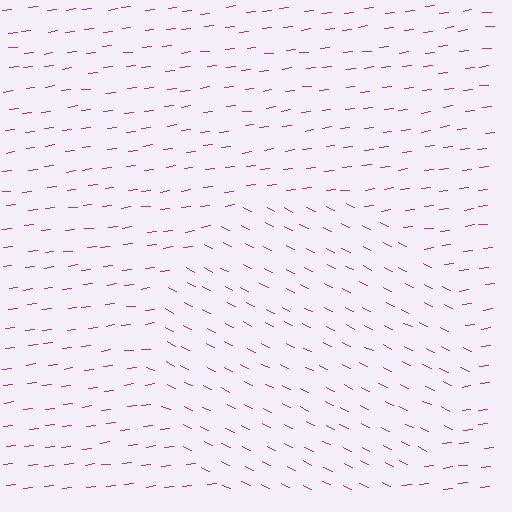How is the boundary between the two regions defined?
The boundary is defined purely by a change in line orientation (approximately 33 degrees difference). All lines are the same color and thickness.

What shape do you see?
I see a circle.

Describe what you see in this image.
The image is filled with small magenta line segments. A circle region in the image has lines oriented differently from the surrounding lines, creating a visible texture boundary.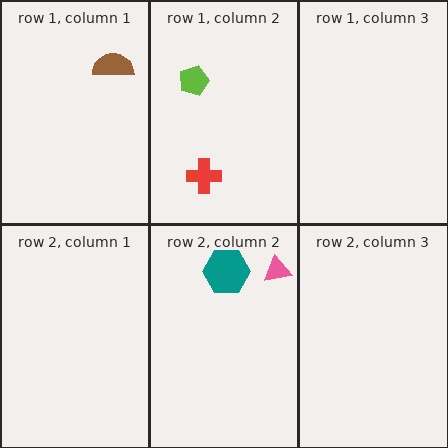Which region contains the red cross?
The row 1, column 2 region.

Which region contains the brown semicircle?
The row 1, column 1 region.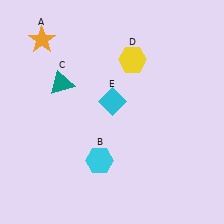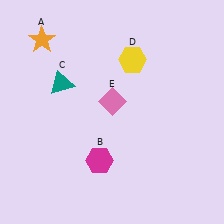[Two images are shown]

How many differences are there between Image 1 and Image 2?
There are 2 differences between the two images.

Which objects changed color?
B changed from cyan to magenta. E changed from cyan to pink.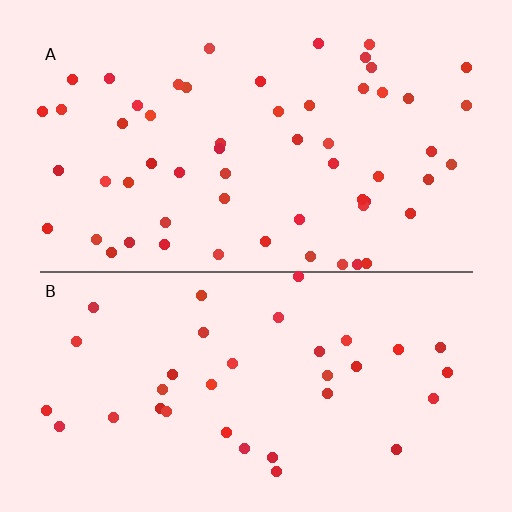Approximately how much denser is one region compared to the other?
Approximately 1.6× — region A over region B.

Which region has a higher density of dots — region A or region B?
A (the top).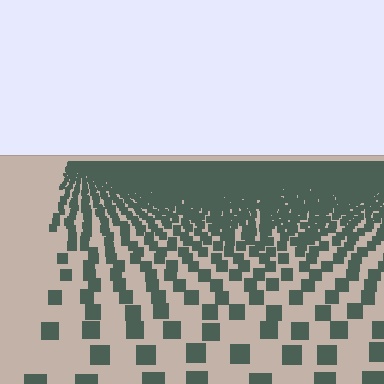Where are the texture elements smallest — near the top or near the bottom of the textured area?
Near the top.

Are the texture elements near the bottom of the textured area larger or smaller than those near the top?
Larger. Near the bottom, elements are closer to the viewer and appear at a bigger on-screen size.